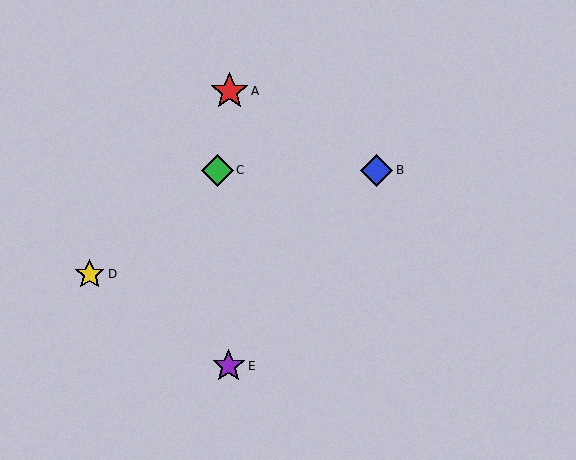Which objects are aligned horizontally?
Objects B, C are aligned horizontally.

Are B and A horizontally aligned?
No, B is at y≈170 and A is at y≈91.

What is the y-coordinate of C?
Object C is at y≈170.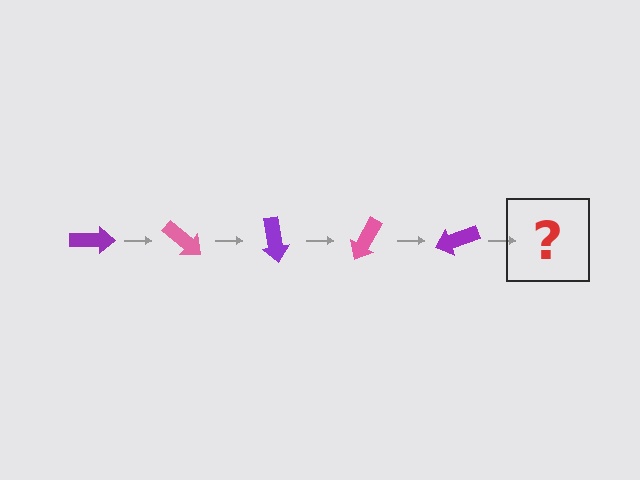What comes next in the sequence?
The next element should be a pink arrow, rotated 200 degrees from the start.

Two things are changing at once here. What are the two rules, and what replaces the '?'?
The two rules are that it rotates 40 degrees each step and the color cycles through purple and pink. The '?' should be a pink arrow, rotated 200 degrees from the start.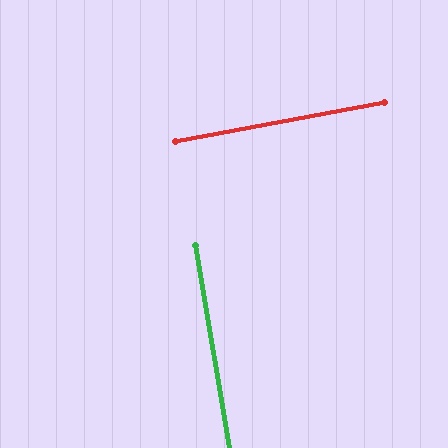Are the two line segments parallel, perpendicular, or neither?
Perpendicular — they meet at approximately 89°.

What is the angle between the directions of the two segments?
Approximately 89 degrees.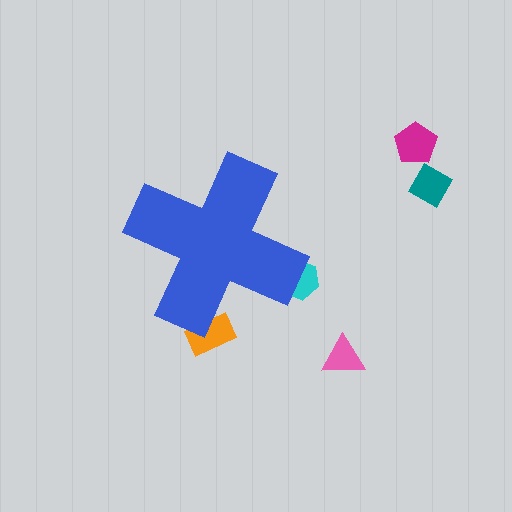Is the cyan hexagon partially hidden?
Yes, the cyan hexagon is partially hidden behind the blue cross.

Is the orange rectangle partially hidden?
Yes, the orange rectangle is partially hidden behind the blue cross.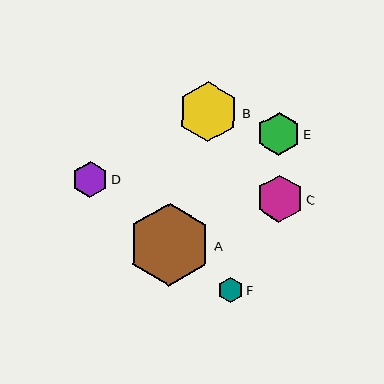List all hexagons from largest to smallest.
From largest to smallest: A, B, C, E, D, F.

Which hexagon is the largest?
Hexagon A is the largest with a size of approximately 82 pixels.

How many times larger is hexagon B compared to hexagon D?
Hexagon B is approximately 1.7 times the size of hexagon D.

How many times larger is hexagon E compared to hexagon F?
Hexagon E is approximately 1.7 times the size of hexagon F.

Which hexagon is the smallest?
Hexagon F is the smallest with a size of approximately 26 pixels.